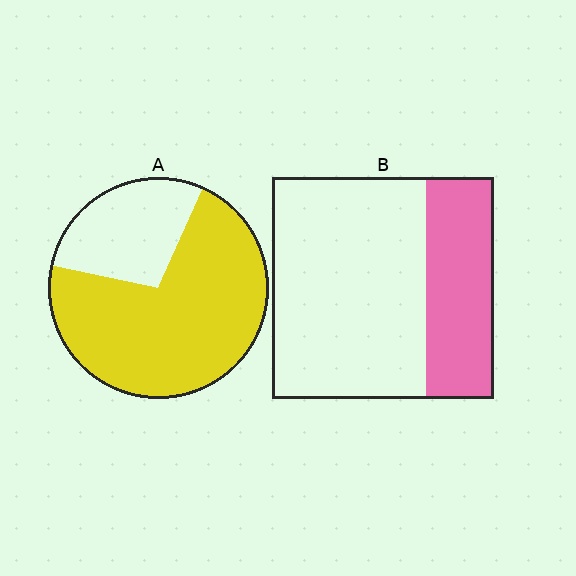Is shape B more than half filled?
No.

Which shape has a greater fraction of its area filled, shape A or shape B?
Shape A.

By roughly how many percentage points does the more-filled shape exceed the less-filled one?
By roughly 40 percentage points (A over B).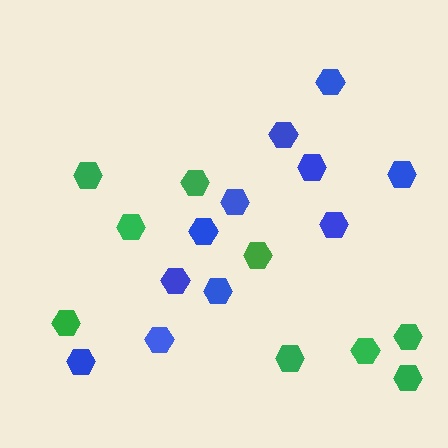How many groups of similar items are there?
There are 2 groups: one group of green hexagons (9) and one group of blue hexagons (11).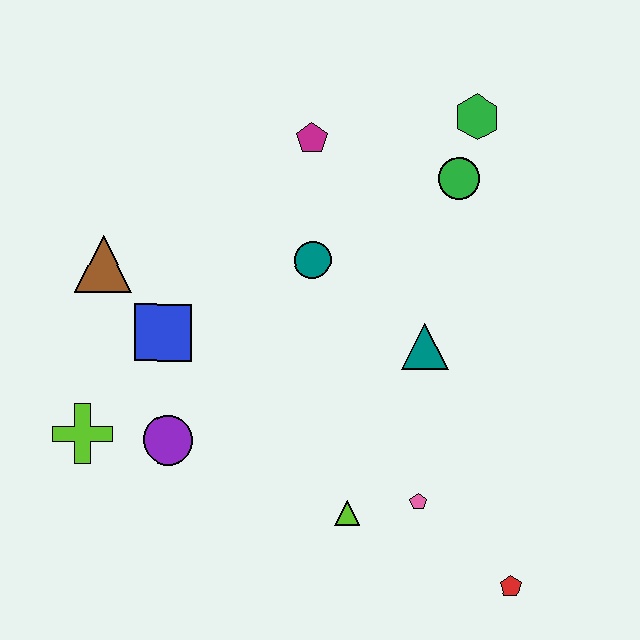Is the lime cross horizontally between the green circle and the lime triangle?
No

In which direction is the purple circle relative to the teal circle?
The purple circle is below the teal circle.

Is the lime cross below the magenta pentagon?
Yes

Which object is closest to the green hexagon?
The green circle is closest to the green hexagon.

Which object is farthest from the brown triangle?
The red pentagon is farthest from the brown triangle.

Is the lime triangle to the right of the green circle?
No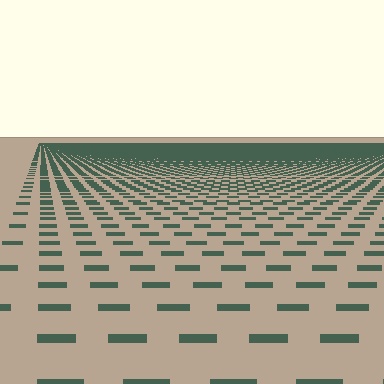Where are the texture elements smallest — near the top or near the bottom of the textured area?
Near the top.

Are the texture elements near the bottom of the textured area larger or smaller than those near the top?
Larger. Near the bottom, elements are closer to the viewer and appear at a bigger on-screen size.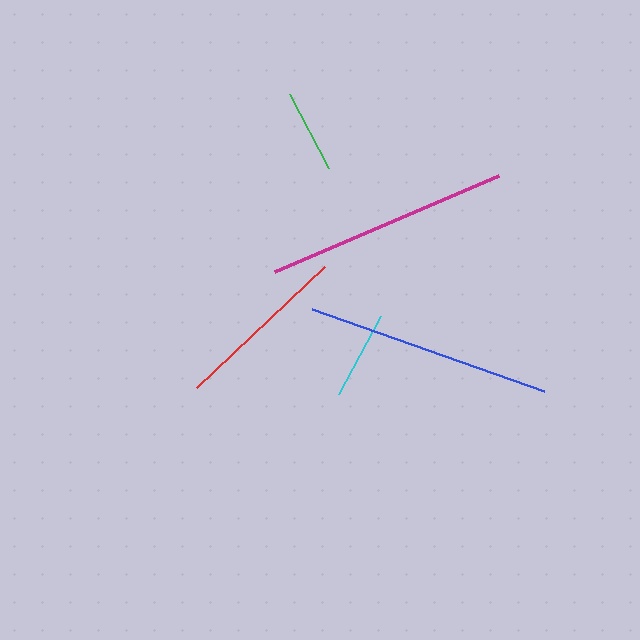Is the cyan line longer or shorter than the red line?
The red line is longer than the cyan line.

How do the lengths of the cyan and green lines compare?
The cyan and green lines are approximately the same length.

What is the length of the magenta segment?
The magenta segment is approximately 244 pixels long.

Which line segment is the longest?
The blue line is the longest at approximately 246 pixels.